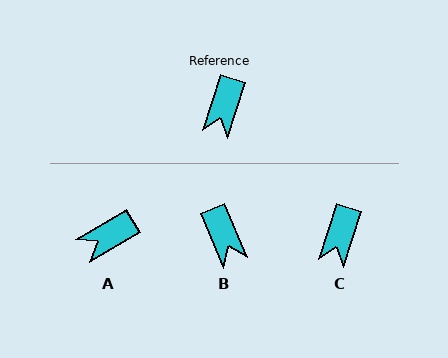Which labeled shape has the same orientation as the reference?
C.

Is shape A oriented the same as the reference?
No, it is off by about 42 degrees.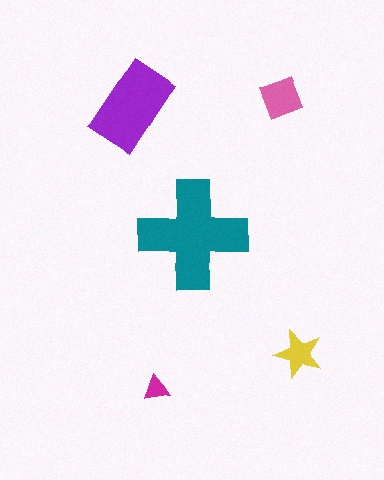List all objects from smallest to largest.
The magenta triangle, the yellow star, the pink square, the purple rectangle, the teal cross.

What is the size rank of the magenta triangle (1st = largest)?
5th.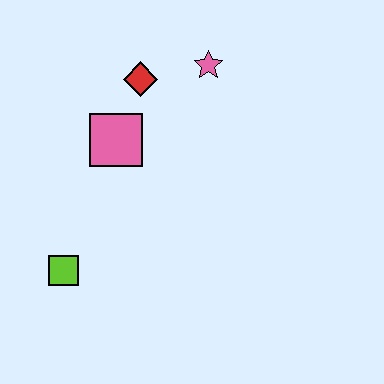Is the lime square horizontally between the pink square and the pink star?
No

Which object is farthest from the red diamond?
The lime square is farthest from the red diamond.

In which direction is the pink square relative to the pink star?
The pink square is to the left of the pink star.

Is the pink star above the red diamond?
Yes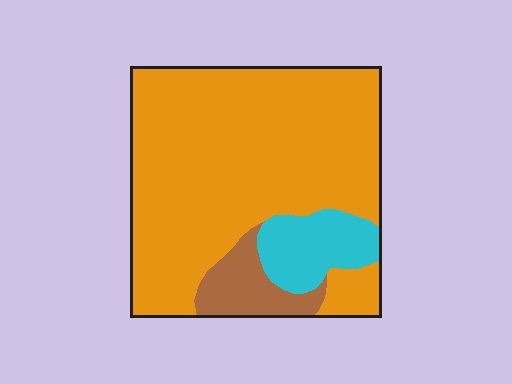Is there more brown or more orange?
Orange.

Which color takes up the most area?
Orange, at roughly 80%.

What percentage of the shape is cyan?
Cyan takes up about one eighth (1/8) of the shape.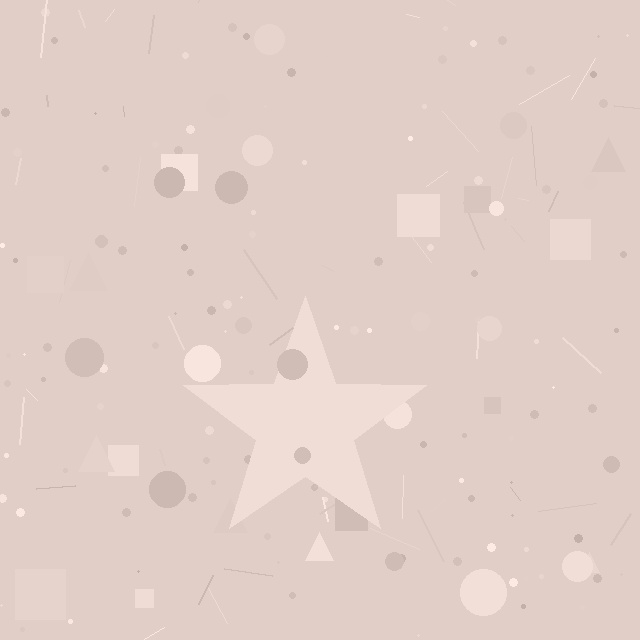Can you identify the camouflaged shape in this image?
The camouflaged shape is a star.